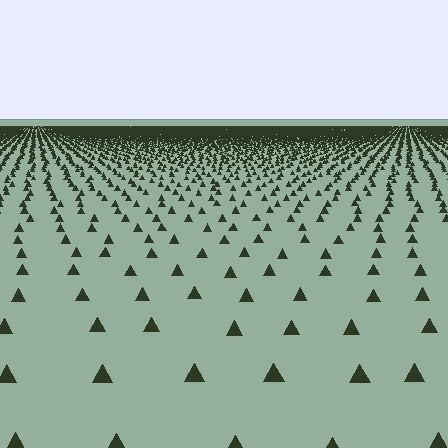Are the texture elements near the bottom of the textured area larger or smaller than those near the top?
Larger. Near the bottom, elements are closer to the viewer and appear at a bigger on-screen size.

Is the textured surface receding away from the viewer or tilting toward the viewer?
The surface is receding away from the viewer. Texture elements get smaller and denser toward the top.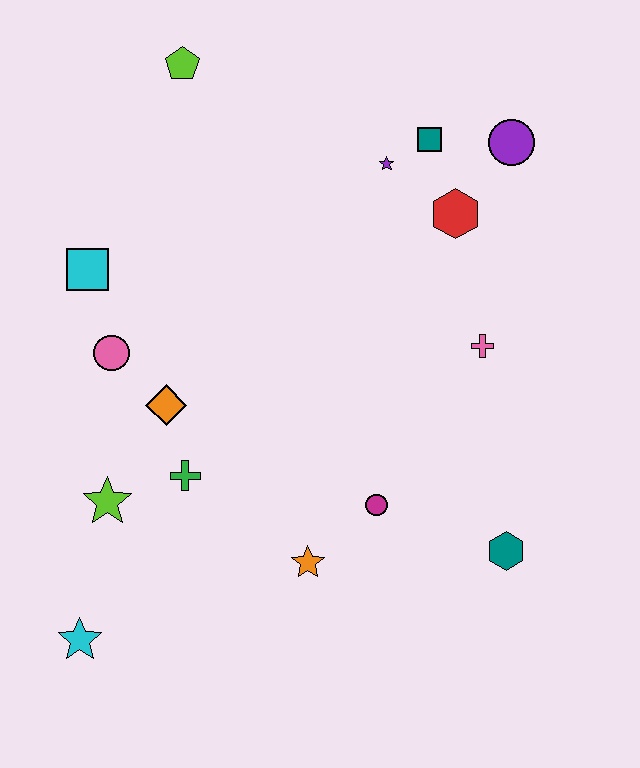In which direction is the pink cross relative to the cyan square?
The pink cross is to the right of the cyan square.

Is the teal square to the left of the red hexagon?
Yes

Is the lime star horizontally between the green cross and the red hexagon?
No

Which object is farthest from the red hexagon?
The cyan star is farthest from the red hexagon.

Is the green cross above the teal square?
No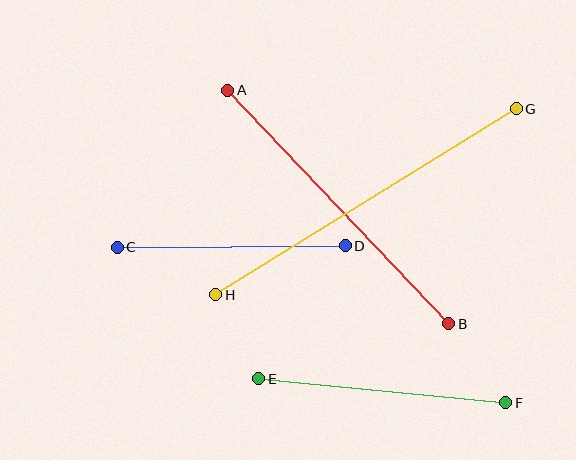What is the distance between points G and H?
The distance is approximately 353 pixels.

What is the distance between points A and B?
The distance is approximately 321 pixels.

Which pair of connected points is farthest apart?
Points G and H are farthest apart.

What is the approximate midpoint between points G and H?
The midpoint is at approximately (366, 202) pixels.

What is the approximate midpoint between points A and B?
The midpoint is at approximately (338, 207) pixels.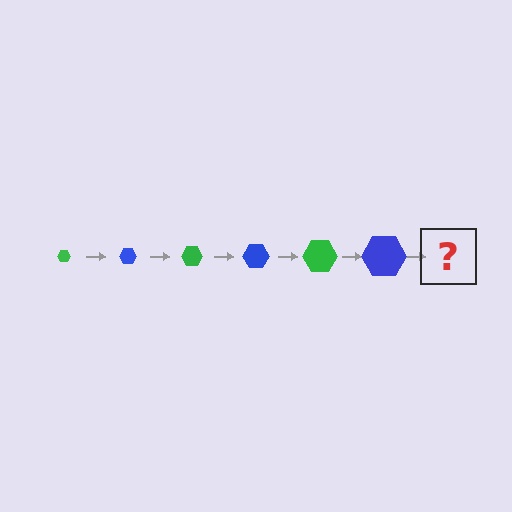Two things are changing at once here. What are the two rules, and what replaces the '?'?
The two rules are that the hexagon grows larger each step and the color cycles through green and blue. The '?' should be a green hexagon, larger than the previous one.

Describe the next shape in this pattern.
It should be a green hexagon, larger than the previous one.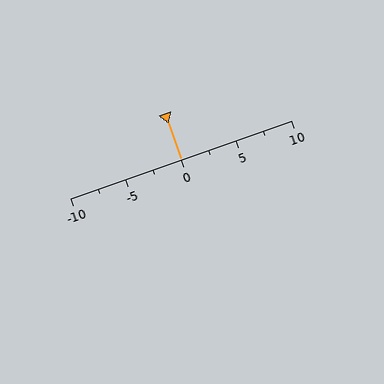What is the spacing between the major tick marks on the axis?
The major ticks are spaced 5 apart.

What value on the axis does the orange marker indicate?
The marker indicates approximately 0.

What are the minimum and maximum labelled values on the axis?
The axis runs from -10 to 10.